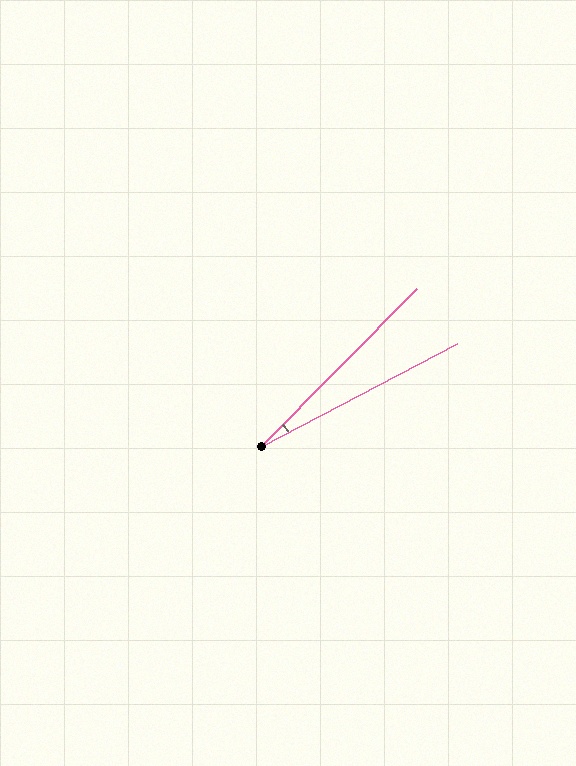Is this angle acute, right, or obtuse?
It is acute.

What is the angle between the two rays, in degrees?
Approximately 18 degrees.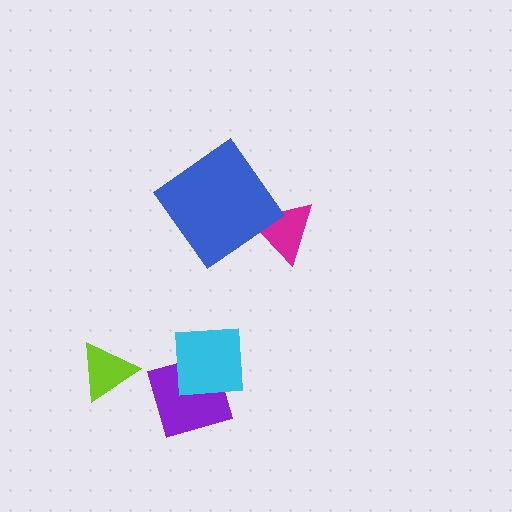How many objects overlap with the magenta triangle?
1 object overlaps with the magenta triangle.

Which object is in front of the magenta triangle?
The blue diamond is in front of the magenta triangle.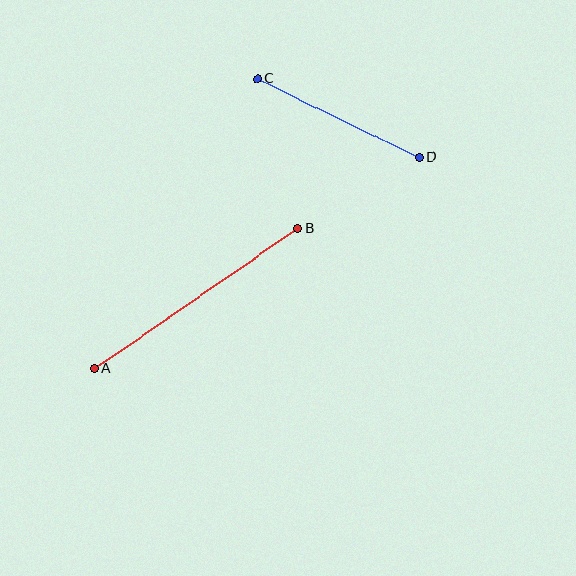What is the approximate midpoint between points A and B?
The midpoint is at approximately (196, 298) pixels.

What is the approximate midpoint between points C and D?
The midpoint is at approximately (338, 118) pixels.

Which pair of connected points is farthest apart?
Points A and B are farthest apart.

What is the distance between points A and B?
The distance is approximately 247 pixels.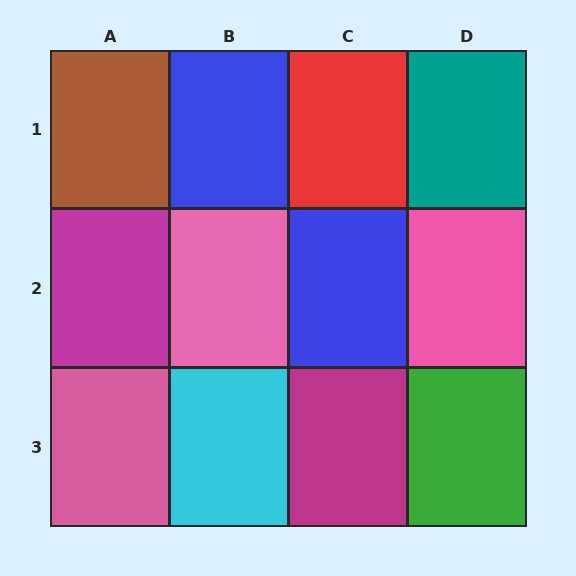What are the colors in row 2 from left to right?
Magenta, pink, blue, pink.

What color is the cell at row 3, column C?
Magenta.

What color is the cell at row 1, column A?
Brown.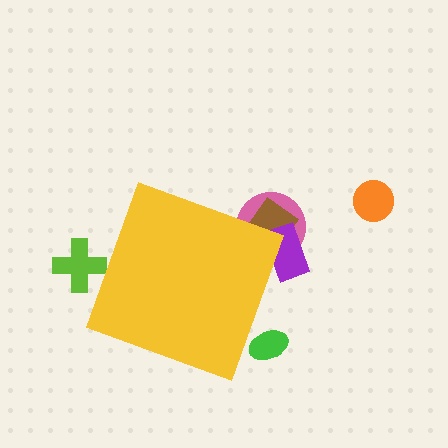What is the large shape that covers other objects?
A yellow diamond.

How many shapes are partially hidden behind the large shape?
5 shapes are partially hidden.